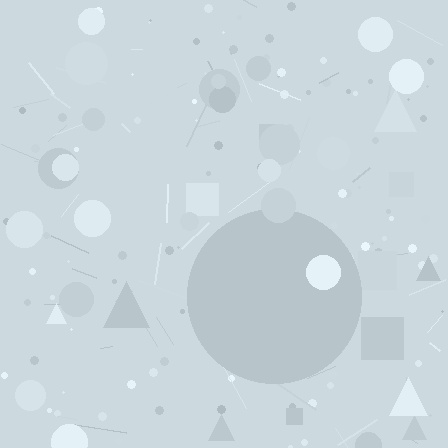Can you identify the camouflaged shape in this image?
The camouflaged shape is a circle.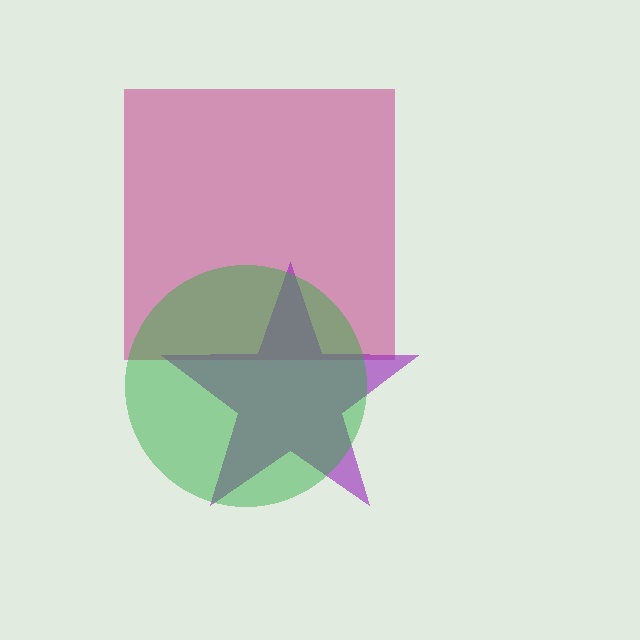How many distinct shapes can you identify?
There are 3 distinct shapes: a magenta square, a purple star, a green circle.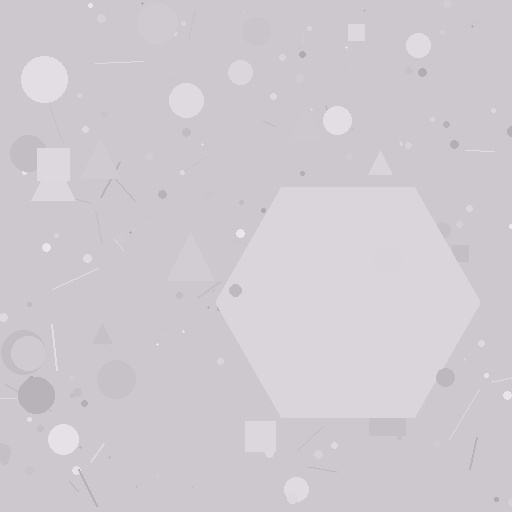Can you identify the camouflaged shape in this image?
The camouflaged shape is a hexagon.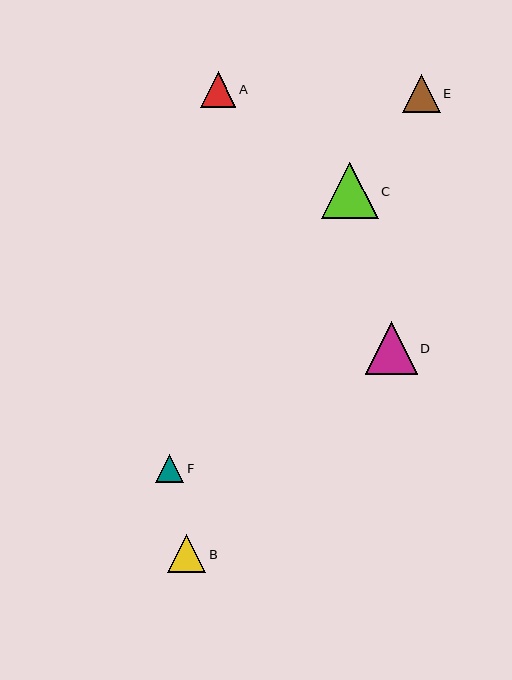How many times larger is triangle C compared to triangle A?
Triangle C is approximately 1.6 times the size of triangle A.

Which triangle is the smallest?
Triangle F is the smallest with a size of approximately 28 pixels.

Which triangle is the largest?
Triangle C is the largest with a size of approximately 56 pixels.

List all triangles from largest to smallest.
From largest to smallest: C, D, B, E, A, F.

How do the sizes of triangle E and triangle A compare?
Triangle E and triangle A are approximately the same size.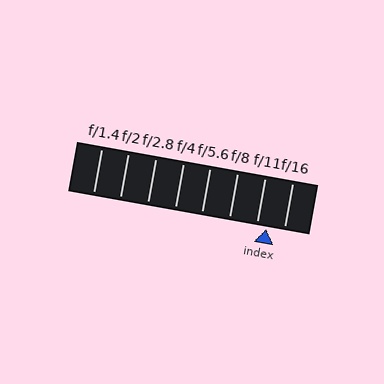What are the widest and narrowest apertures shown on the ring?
The widest aperture shown is f/1.4 and the narrowest is f/16.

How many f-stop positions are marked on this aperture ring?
There are 8 f-stop positions marked.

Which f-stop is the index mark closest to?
The index mark is closest to f/11.